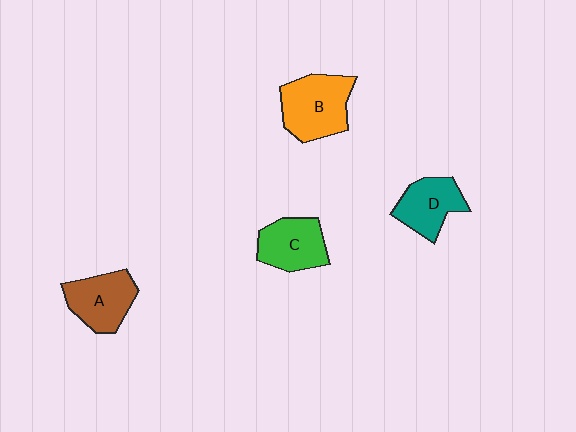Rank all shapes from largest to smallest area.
From largest to smallest: B (orange), A (brown), C (green), D (teal).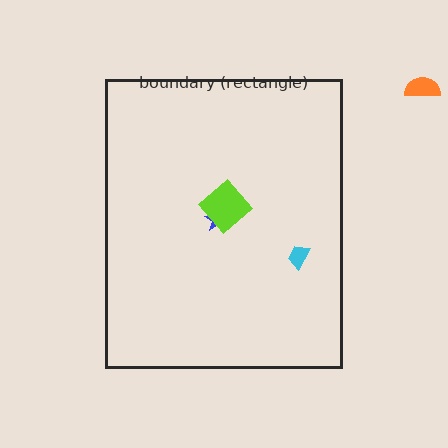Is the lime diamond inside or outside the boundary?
Inside.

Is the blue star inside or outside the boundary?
Inside.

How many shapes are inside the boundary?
3 inside, 1 outside.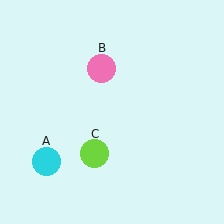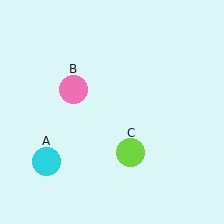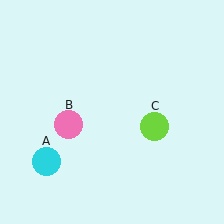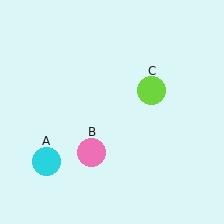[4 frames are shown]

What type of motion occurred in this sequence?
The pink circle (object B), lime circle (object C) rotated counterclockwise around the center of the scene.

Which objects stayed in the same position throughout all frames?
Cyan circle (object A) remained stationary.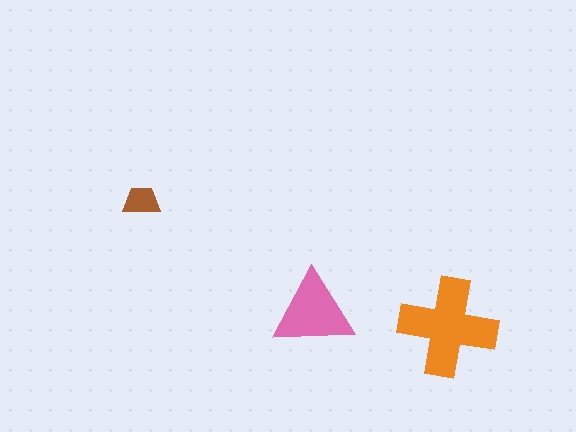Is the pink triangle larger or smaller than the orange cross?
Smaller.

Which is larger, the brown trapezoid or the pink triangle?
The pink triangle.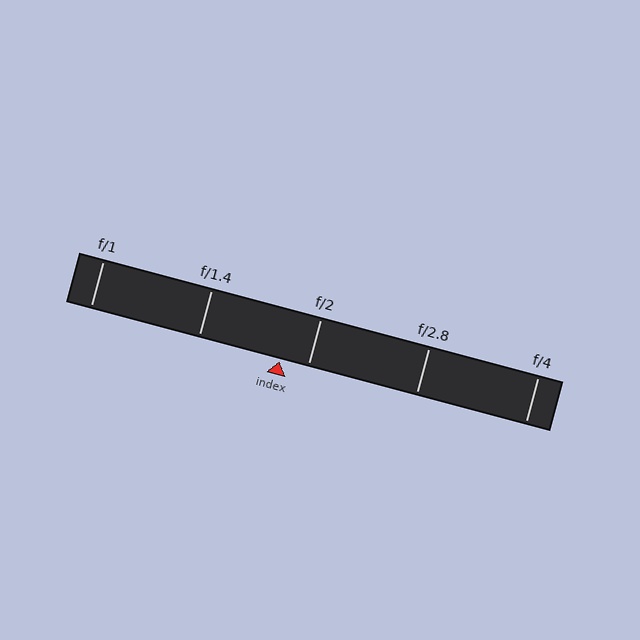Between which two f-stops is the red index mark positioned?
The index mark is between f/1.4 and f/2.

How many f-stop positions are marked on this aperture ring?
There are 5 f-stop positions marked.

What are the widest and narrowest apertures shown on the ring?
The widest aperture shown is f/1 and the narrowest is f/4.